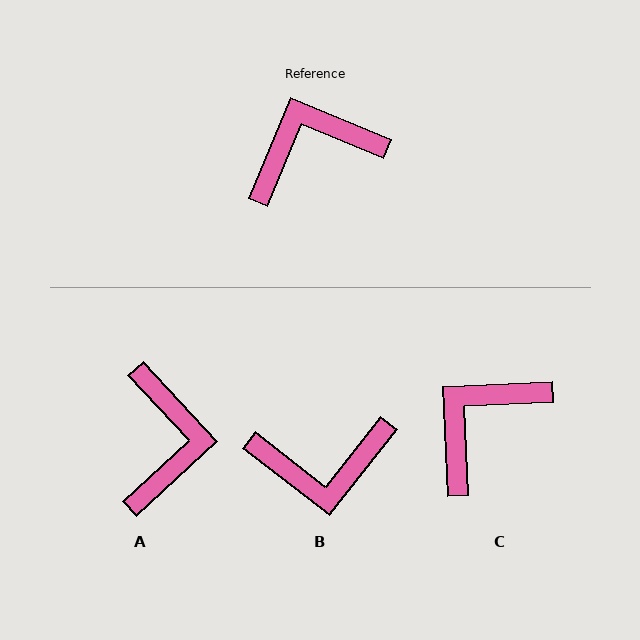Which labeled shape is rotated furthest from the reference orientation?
B, about 164 degrees away.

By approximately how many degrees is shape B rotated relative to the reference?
Approximately 164 degrees counter-clockwise.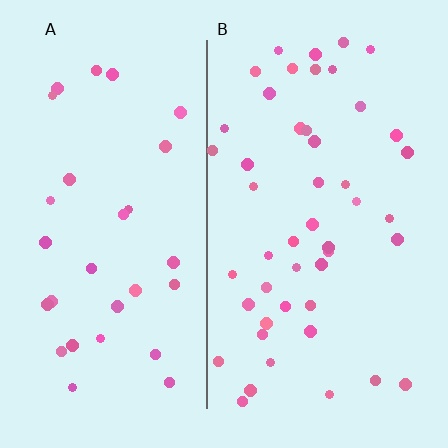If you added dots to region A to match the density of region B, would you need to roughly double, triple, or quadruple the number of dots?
Approximately double.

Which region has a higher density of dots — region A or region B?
B (the right).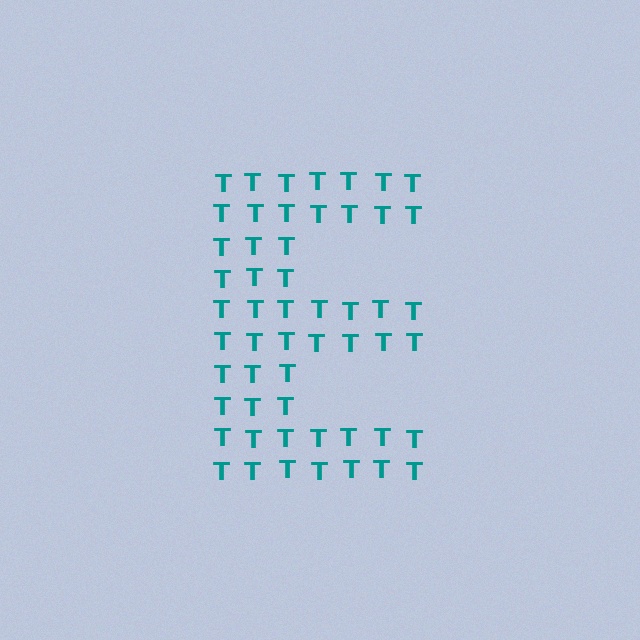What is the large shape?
The large shape is the letter E.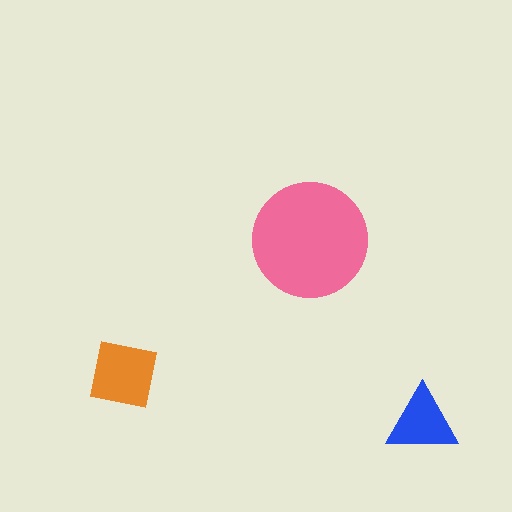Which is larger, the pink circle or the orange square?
The pink circle.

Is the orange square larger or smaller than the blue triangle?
Larger.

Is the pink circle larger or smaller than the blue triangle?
Larger.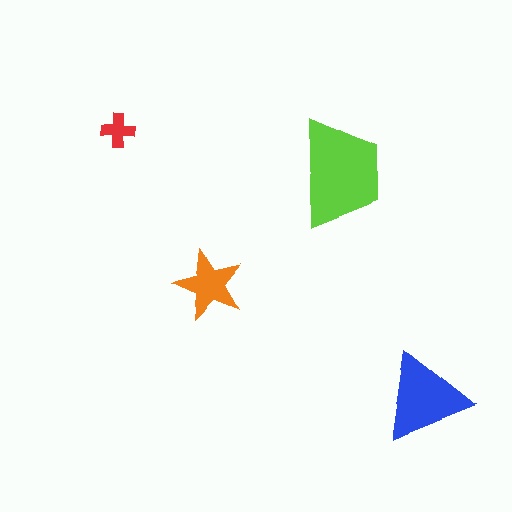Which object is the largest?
The lime trapezoid.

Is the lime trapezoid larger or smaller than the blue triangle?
Larger.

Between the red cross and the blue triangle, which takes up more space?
The blue triangle.